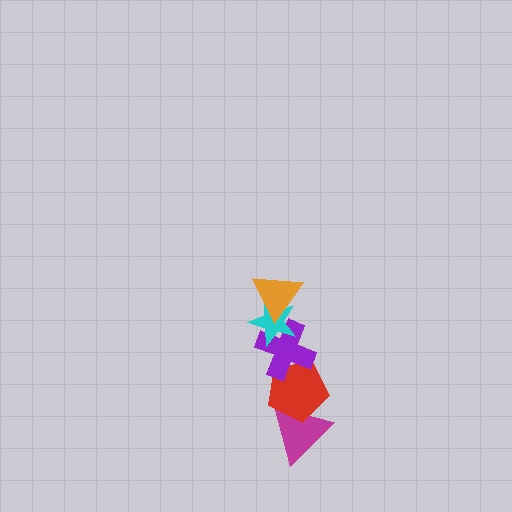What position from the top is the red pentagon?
The red pentagon is 4th from the top.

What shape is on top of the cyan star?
The orange triangle is on top of the cyan star.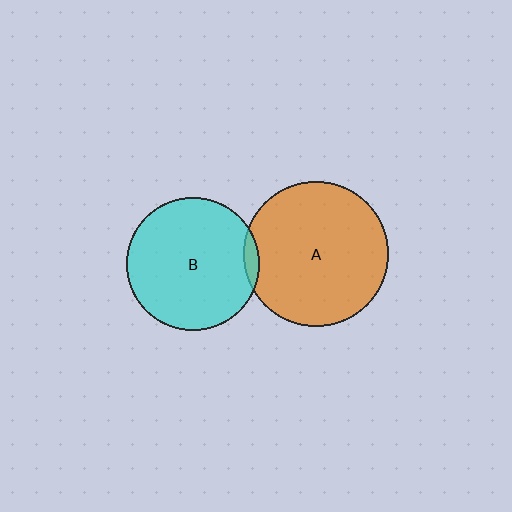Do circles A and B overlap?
Yes.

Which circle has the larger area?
Circle A (orange).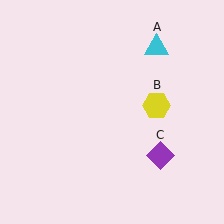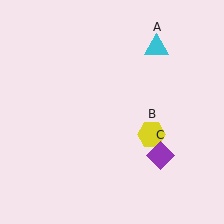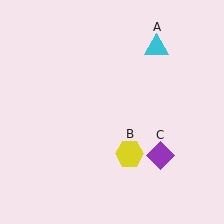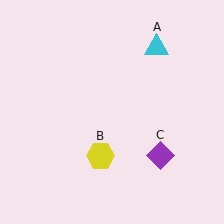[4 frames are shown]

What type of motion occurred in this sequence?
The yellow hexagon (object B) rotated clockwise around the center of the scene.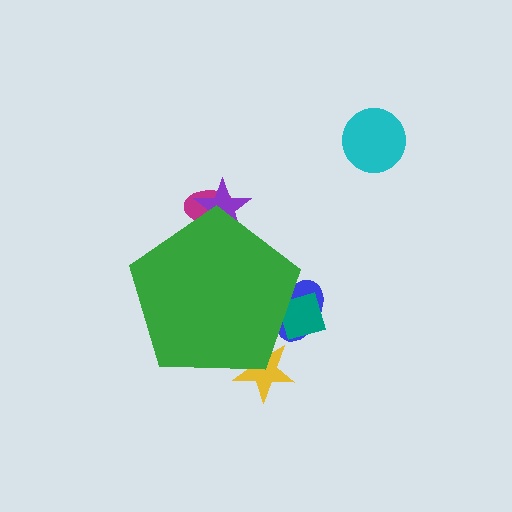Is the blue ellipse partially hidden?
Yes, the blue ellipse is partially hidden behind the green pentagon.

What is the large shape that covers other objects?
A green pentagon.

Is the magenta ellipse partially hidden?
Yes, the magenta ellipse is partially hidden behind the green pentagon.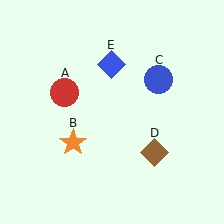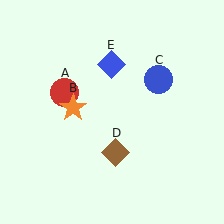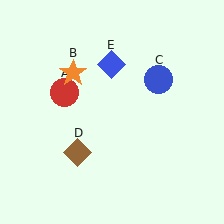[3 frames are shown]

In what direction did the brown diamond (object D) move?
The brown diamond (object D) moved left.